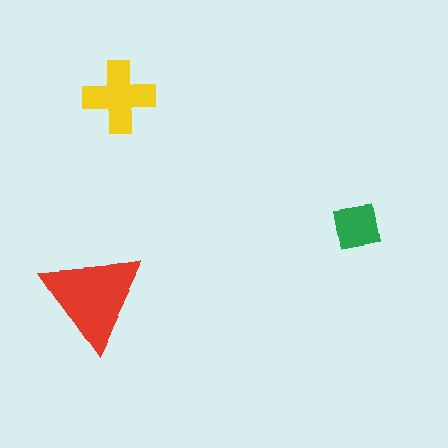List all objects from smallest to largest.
The green square, the yellow cross, the red triangle.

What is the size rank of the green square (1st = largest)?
3rd.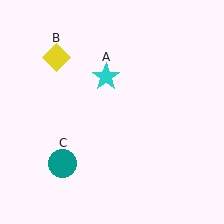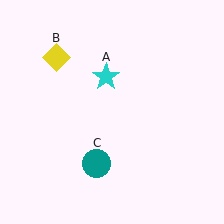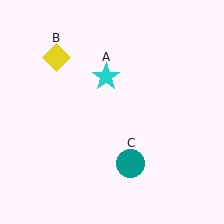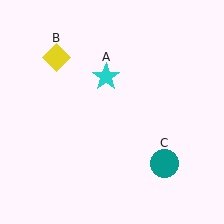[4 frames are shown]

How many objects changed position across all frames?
1 object changed position: teal circle (object C).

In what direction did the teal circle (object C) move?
The teal circle (object C) moved right.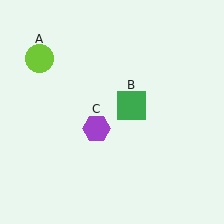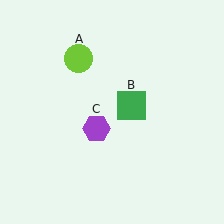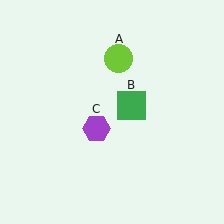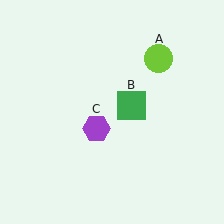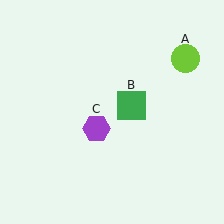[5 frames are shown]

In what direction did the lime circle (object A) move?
The lime circle (object A) moved right.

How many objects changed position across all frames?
1 object changed position: lime circle (object A).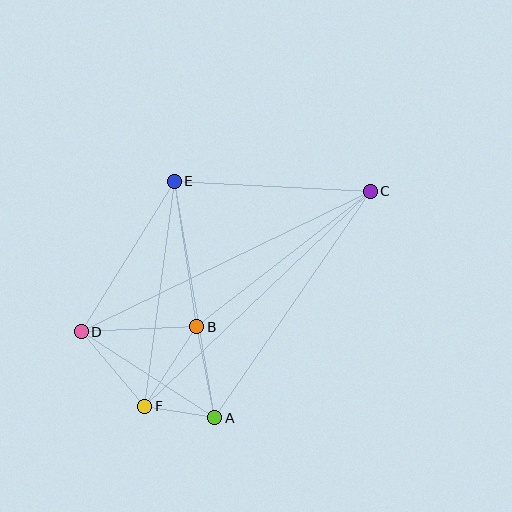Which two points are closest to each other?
Points A and F are closest to each other.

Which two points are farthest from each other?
Points C and D are farthest from each other.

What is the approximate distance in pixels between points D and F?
The distance between D and F is approximately 98 pixels.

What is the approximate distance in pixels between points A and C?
The distance between A and C is approximately 275 pixels.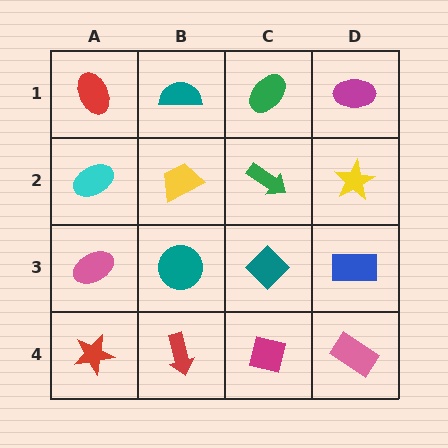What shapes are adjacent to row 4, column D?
A blue rectangle (row 3, column D), a magenta square (row 4, column C).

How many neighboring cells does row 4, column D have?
2.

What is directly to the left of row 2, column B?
A cyan ellipse.